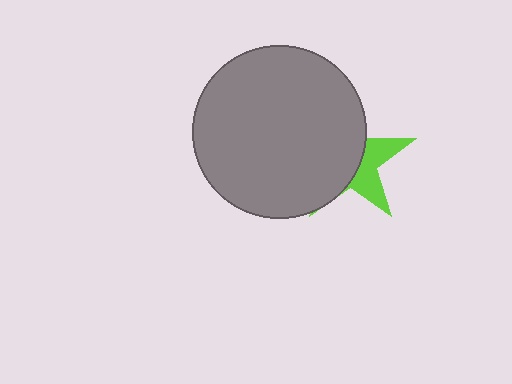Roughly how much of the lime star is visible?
A small part of it is visible (roughly 35%).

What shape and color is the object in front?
The object in front is a gray circle.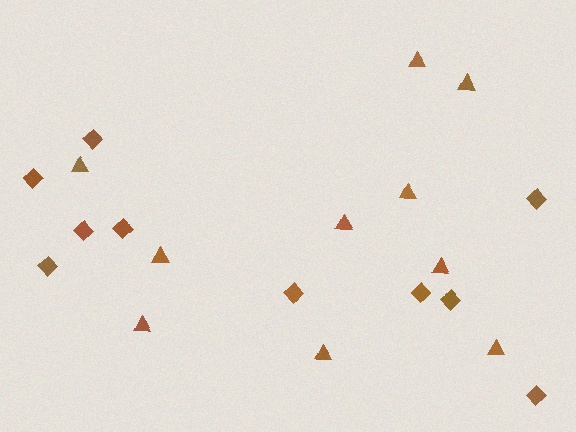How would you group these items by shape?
There are 2 groups: one group of triangles (10) and one group of diamonds (10).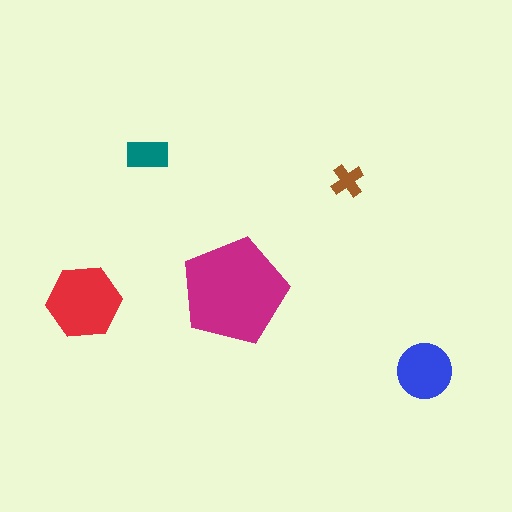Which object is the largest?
The magenta pentagon.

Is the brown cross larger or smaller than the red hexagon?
Smaller.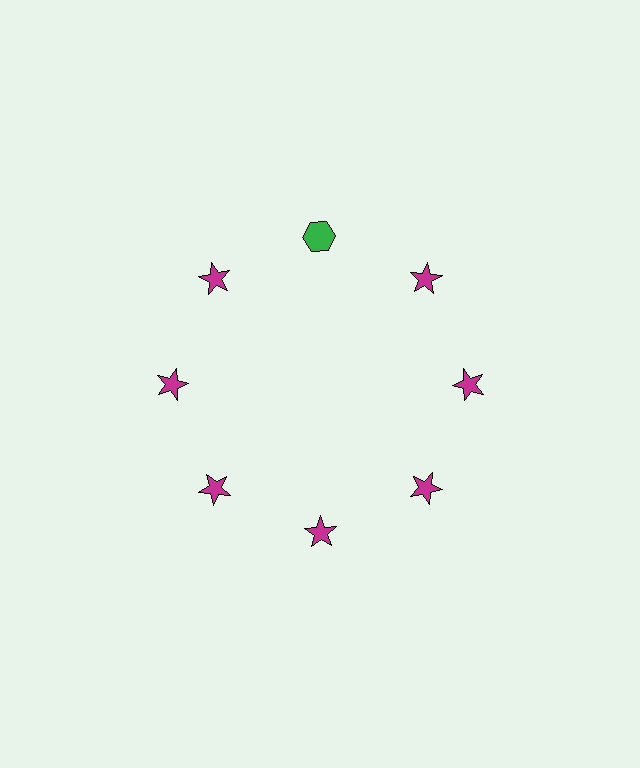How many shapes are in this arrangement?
There are 8 shapes arranged in a ring pattern.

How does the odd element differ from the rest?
It differs in both color (green instead of magenta) and shape (hexagon instead of star).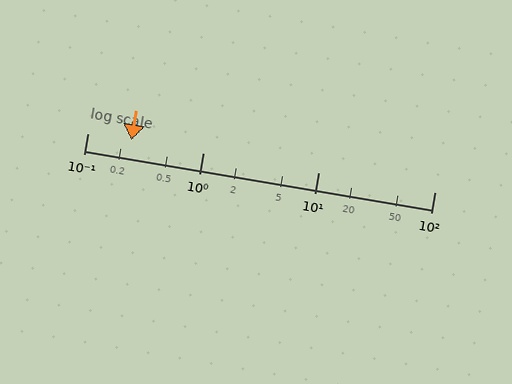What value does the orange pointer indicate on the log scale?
The pointer indicates approximately 0.24.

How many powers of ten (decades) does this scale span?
The scale spans 3 decades, from 0.1 to 100.